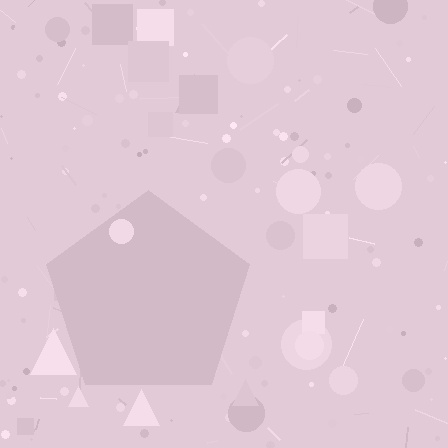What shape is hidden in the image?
A pentagon is hidden in the image.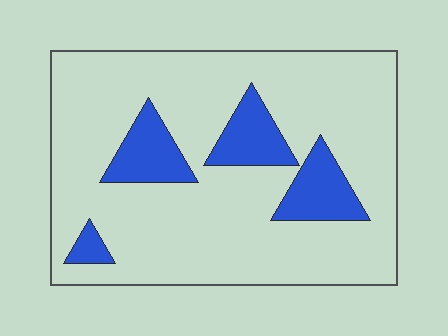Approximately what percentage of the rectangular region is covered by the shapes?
Approximately 15%.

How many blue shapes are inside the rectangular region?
4.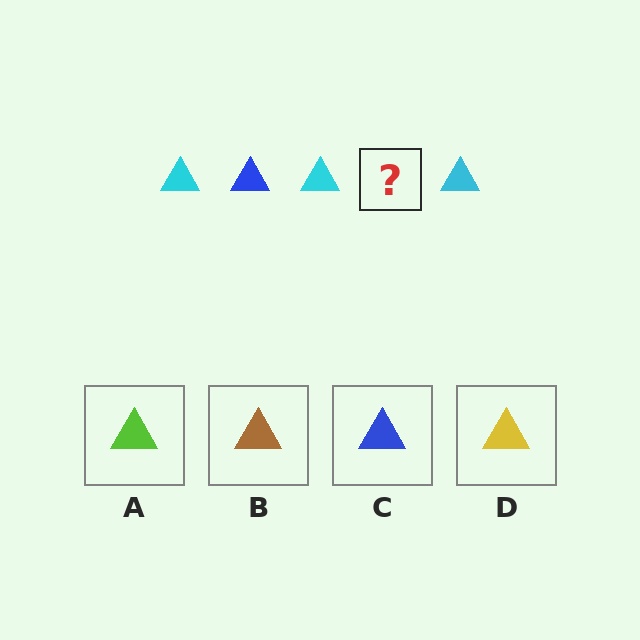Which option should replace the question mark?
Option C.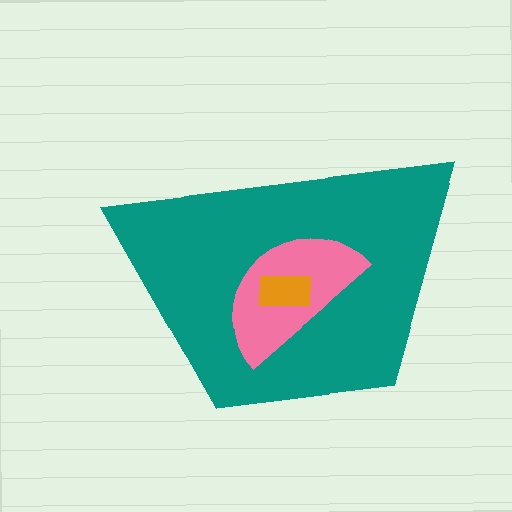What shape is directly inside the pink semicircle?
The orange rectangle.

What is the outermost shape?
The teal trapezoid.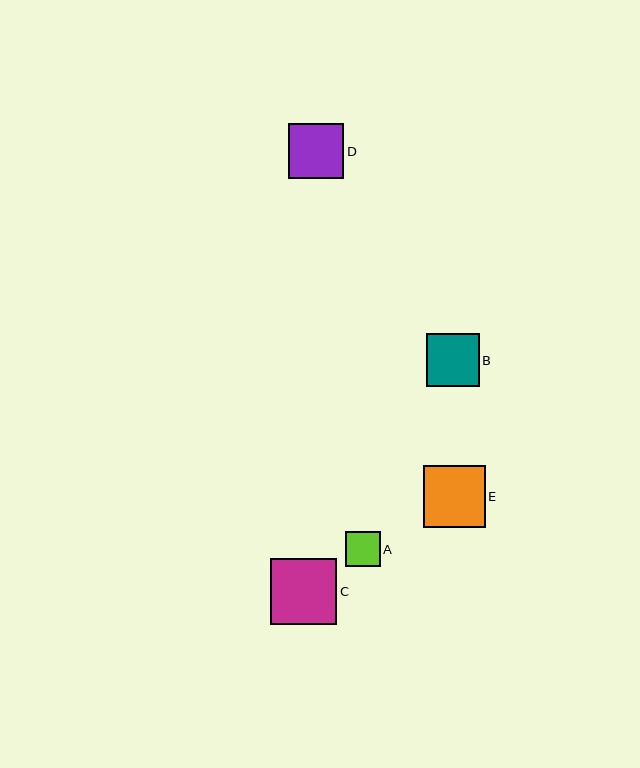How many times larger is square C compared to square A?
Square C is approximately 1.9 times the size of square A.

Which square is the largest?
Square C is the largest with a size of approximately 66 pixels.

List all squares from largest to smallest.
From largest to smallest: C, E, D, B, A.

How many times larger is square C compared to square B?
Square C is approximately 1.2 times the size of square B.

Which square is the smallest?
Square A is the smallest with a size of approximately 35 pixels.